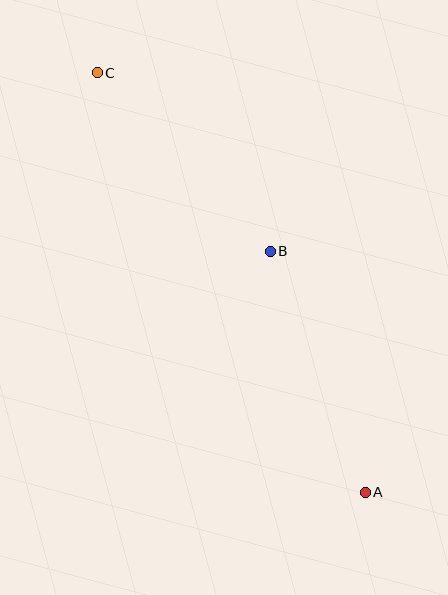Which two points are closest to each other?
Points B and C are closest to each other.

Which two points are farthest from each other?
Points A and C are farthest from each other.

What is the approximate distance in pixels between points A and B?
The distance between A and B is approximately 259 pixels.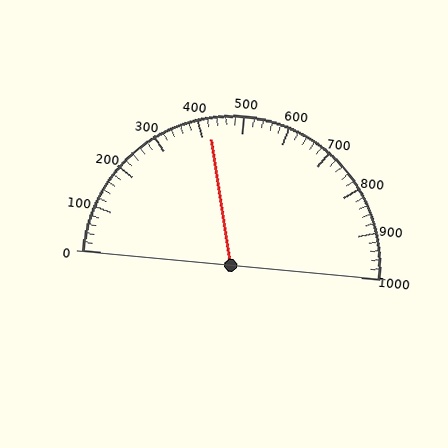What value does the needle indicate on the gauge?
The needle indicates approximately 420.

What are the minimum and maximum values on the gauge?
The gauge ranges from 0 to 1000.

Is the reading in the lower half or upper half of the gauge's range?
The reading is in the lower half of the range (0 to 1000).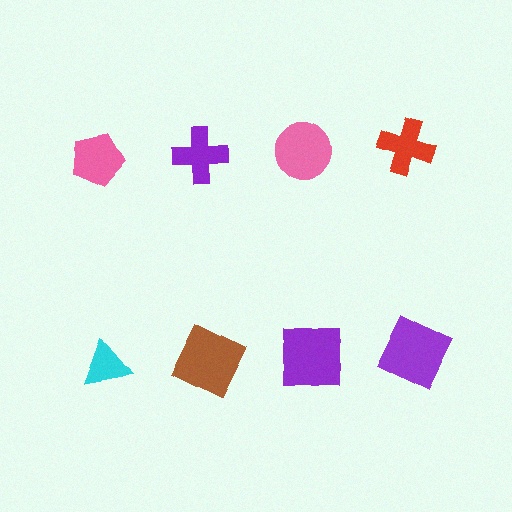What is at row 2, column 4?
A purple square.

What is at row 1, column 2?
A purple cross.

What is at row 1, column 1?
A pink pentagon.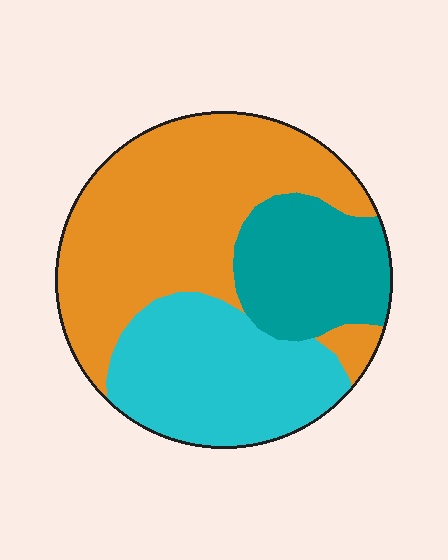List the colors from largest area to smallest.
From largest to smallest: orange, cyan, teal.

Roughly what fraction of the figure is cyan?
Cyan takes up between a quarter and a half of the figure.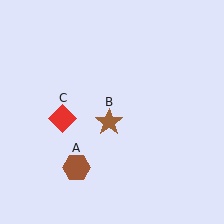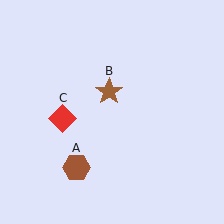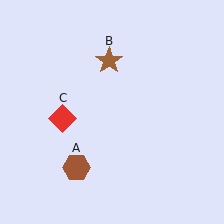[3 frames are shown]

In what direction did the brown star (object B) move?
The brown star (object B) moved up.